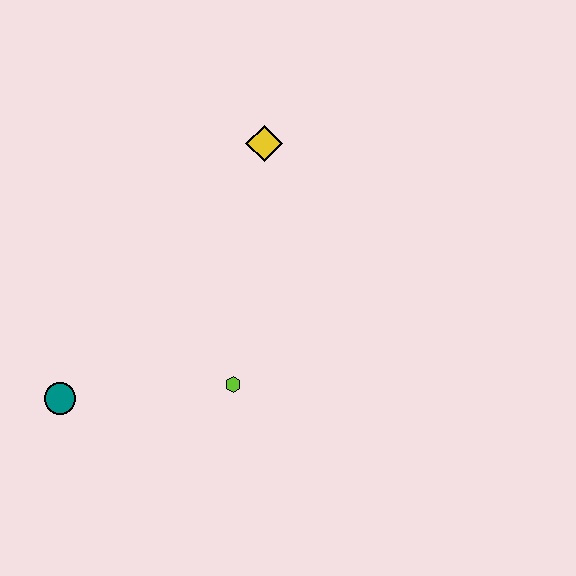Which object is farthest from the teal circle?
The yellow diamond is farthest from the teal circle.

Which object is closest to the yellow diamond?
The lime hexagon is closest to the yellow diamond.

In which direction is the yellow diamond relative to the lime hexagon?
The yellow diamond is above the lime hexagon.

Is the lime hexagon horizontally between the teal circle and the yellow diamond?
Yes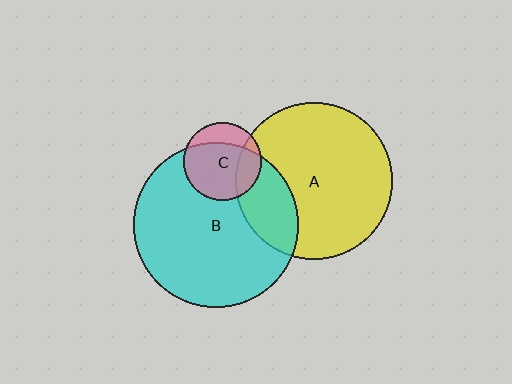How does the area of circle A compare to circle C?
Approximately 4.1 times.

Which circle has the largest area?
Circle B (cyan).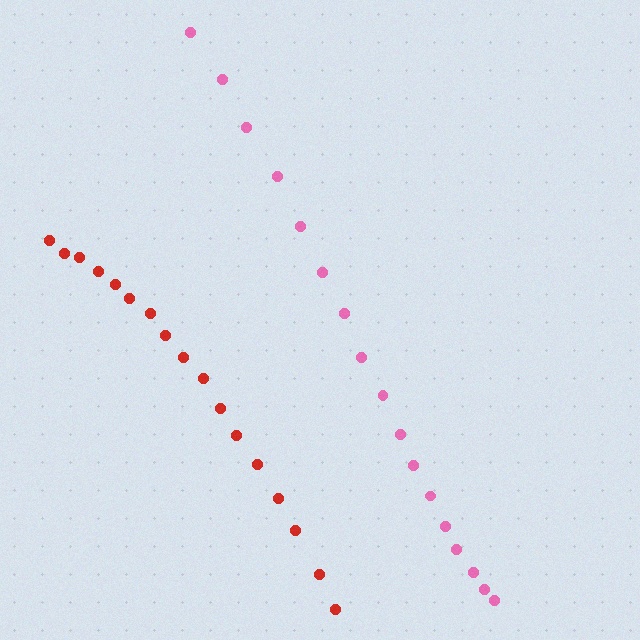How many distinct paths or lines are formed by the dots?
There are 2 distinct paths.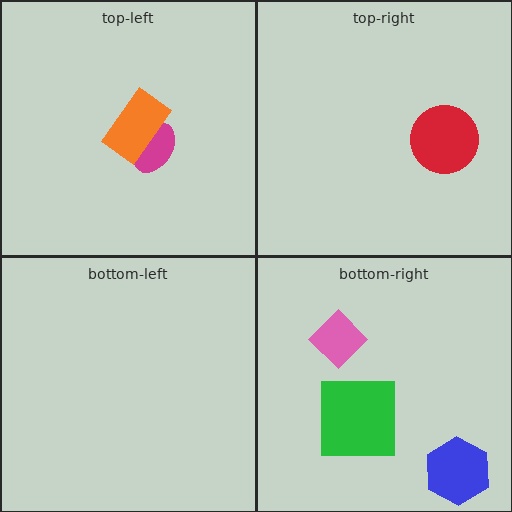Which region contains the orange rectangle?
The top-left region.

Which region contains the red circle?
The top-right region.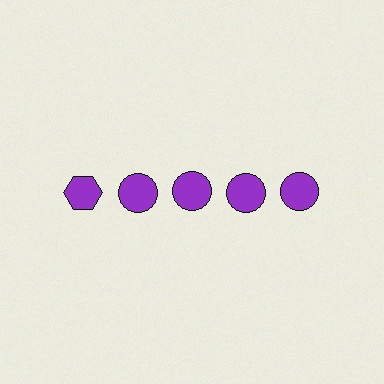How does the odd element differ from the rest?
It has a different shape: hexagon instead of circle.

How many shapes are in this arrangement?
There are 5 shapes arranged in a grid pattern.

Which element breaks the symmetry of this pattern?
The purple hexagon in the top row, leftmost column breaks the symmetry. All other shapes are purple circles.